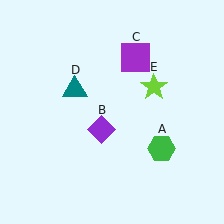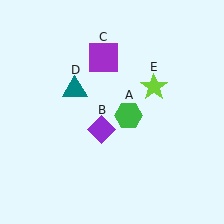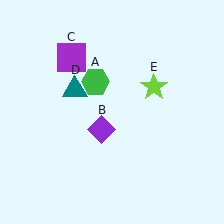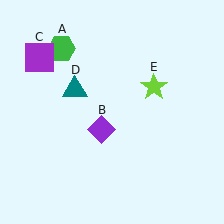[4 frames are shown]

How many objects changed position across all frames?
2 objects changed position: green hexagon (object A), purple square (object C).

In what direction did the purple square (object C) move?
The purple square (object C) moved left.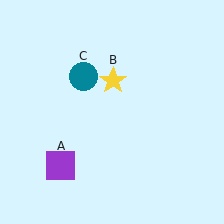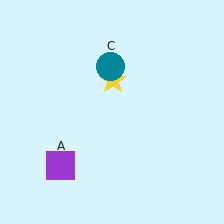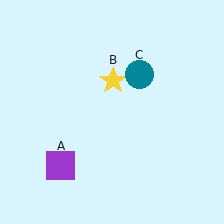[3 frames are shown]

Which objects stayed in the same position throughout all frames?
Purple square (object A) and yellow star (object B) remained stationary.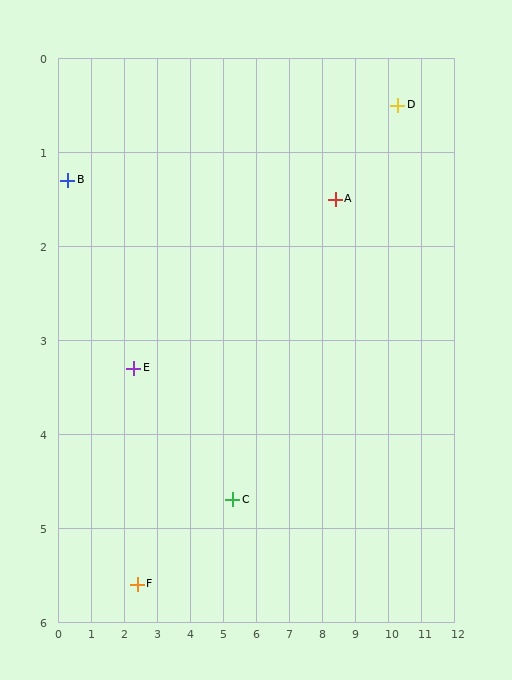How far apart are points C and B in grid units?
Points C and B are about 6.0 grid units apart.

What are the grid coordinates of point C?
Point C is at approximately (5.3, 4.7).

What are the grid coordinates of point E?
Point E is at approximately (2.3, 3.3).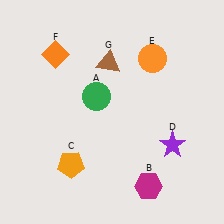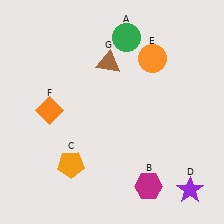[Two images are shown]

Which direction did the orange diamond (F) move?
The orange diamond (F) moved down.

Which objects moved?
The objects that moved are: the green circle (A), the purple star (D), the orange diamond (F).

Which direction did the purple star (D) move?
The purple star (D) moved down.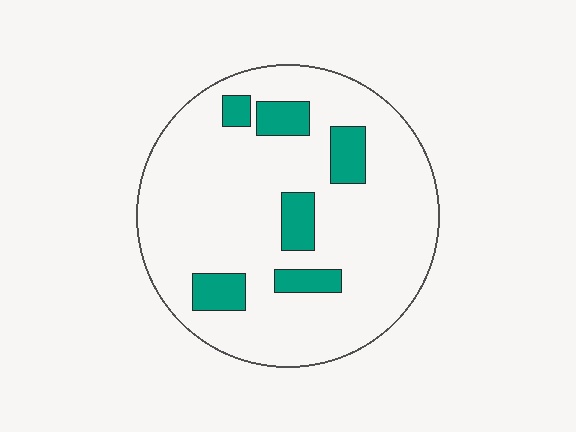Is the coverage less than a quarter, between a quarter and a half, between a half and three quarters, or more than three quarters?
Less than a quarter.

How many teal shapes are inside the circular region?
6.